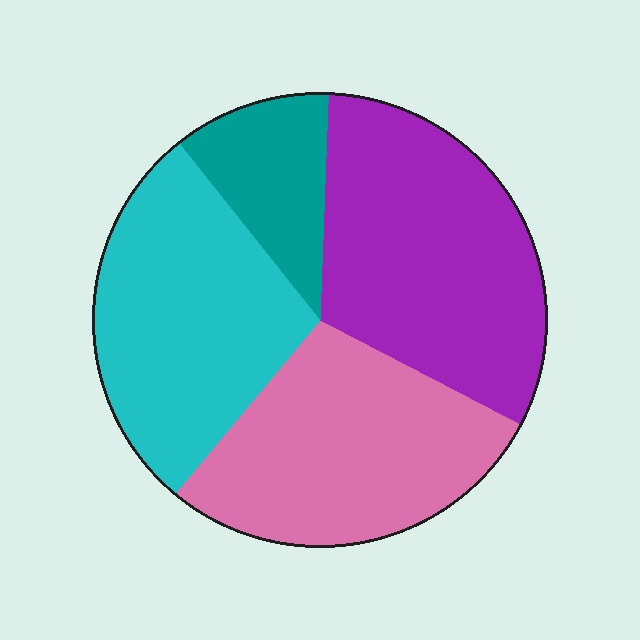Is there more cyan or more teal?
Cyan.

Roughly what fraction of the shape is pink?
Pink covers about 30% of the shape.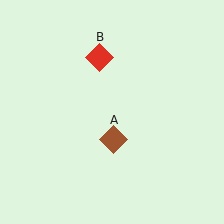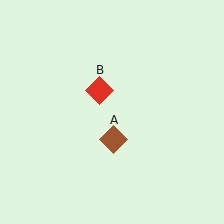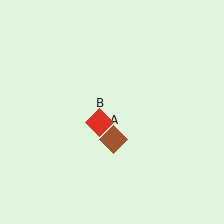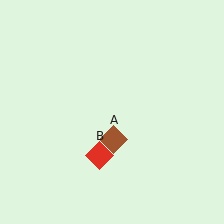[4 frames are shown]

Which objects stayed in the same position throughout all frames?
Brown diamond (object A) remained stationary.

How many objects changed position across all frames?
1 object changed position: red diamond (object B).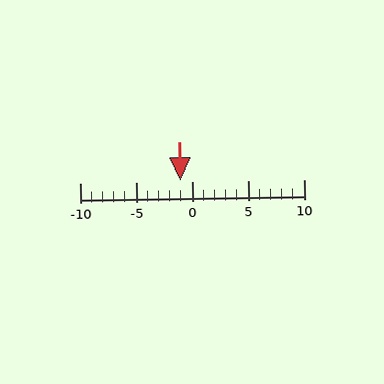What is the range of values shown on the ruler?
The ruler shows values from -10 to 10.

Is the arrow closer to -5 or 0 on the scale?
The arrow is closer to 0.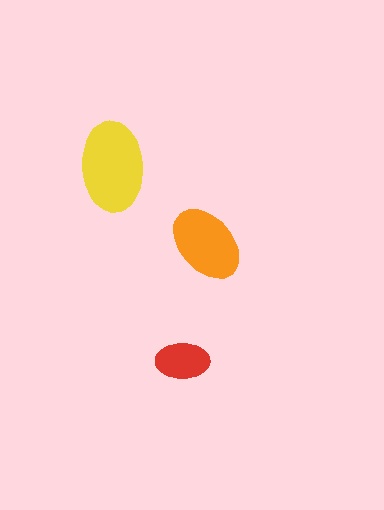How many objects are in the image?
There are 3 objects in the image.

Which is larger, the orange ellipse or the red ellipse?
The orange one.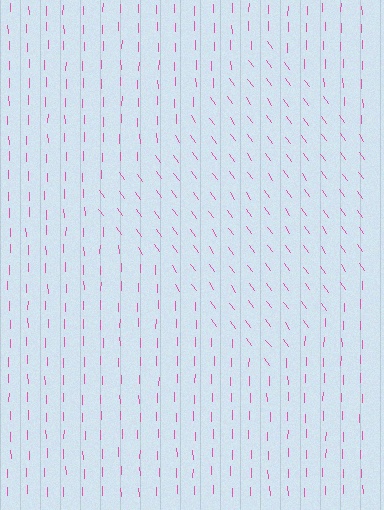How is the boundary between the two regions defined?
The boundary is defined purely by a change in line orientation (approximately 35 degrees difference). All lines are the same color and thickness.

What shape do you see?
I see a diamond.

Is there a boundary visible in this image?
Yes, there is a texture boundary formed by a change in line orientation.